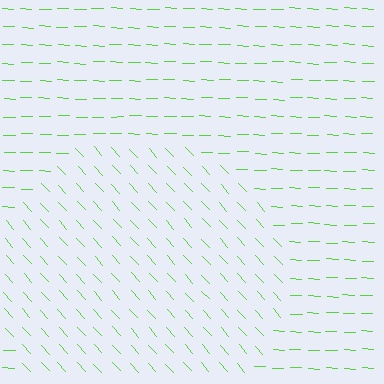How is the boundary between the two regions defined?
The boundary is defined purely by a change in line orientation (approximately 45 degrees difference). All lines are the same color and thickness.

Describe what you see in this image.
The image is filled with small lime line segments. A circle region in the image has lines oriented differently from the surrounding lines, creating a visible texture boundary.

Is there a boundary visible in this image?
Yes, there is a texture boundary formed by a change in line orientation.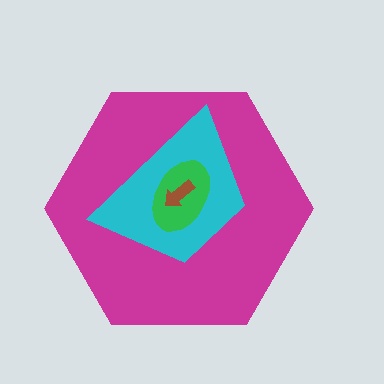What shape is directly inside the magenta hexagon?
The cyan trapezoid.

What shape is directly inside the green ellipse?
The brown arrow.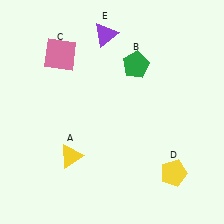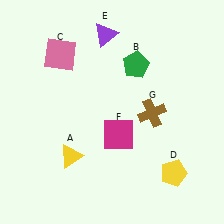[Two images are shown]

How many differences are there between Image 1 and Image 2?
There are 2 differences between the two images.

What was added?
A magenta square (F), a brown cross (G) were added in Image 2.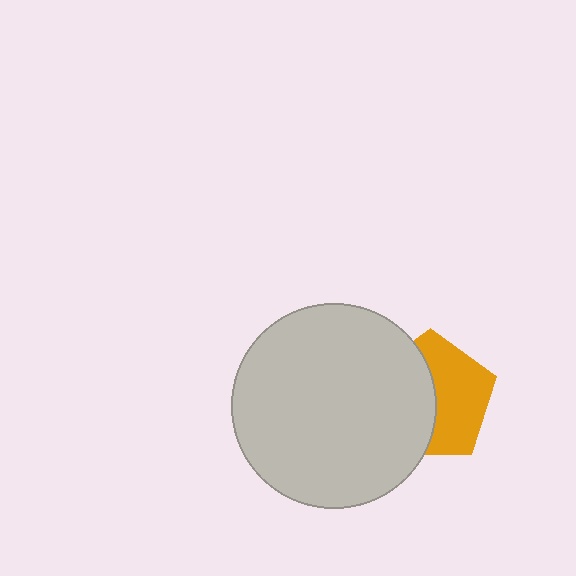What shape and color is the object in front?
The object in front is a light gray circle.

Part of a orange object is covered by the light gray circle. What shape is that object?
It is a pentagon.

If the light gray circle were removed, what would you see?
You would see the complete orange pentagon.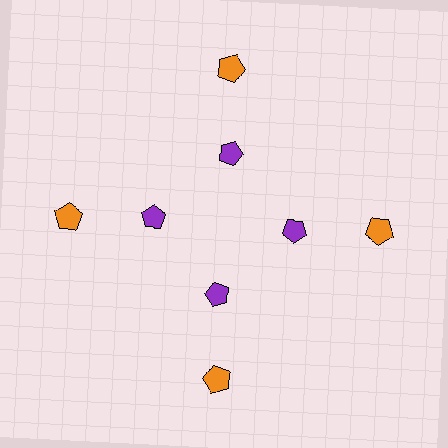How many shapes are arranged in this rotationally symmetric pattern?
There are 8 shapes, arranged in 4 groups of 2.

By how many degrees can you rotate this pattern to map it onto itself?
The pattern maps onto itself every 90 degrees of rotation.